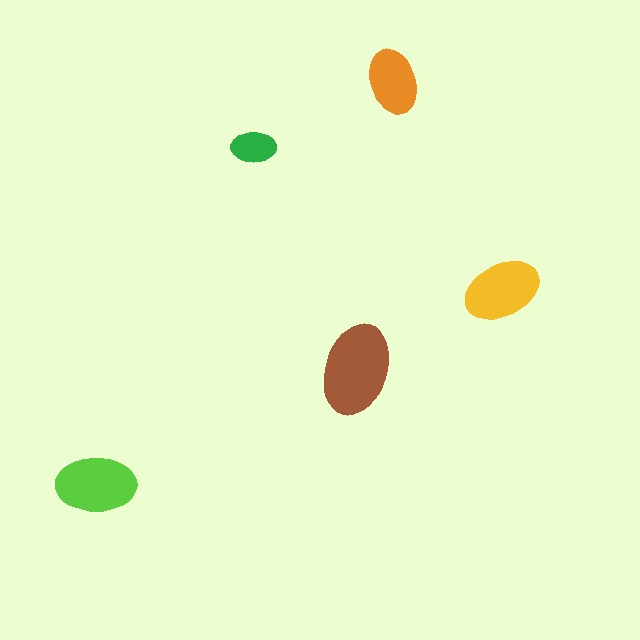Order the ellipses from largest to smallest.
the brown one, the lime one, the yellow one, the orange one, the green one.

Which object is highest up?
The orange ellipse is topmost.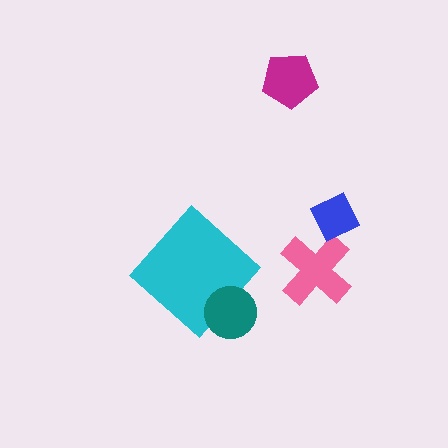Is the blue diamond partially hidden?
No, no other shape covers it.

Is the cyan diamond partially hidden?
Yes, it is partially covered by another shape.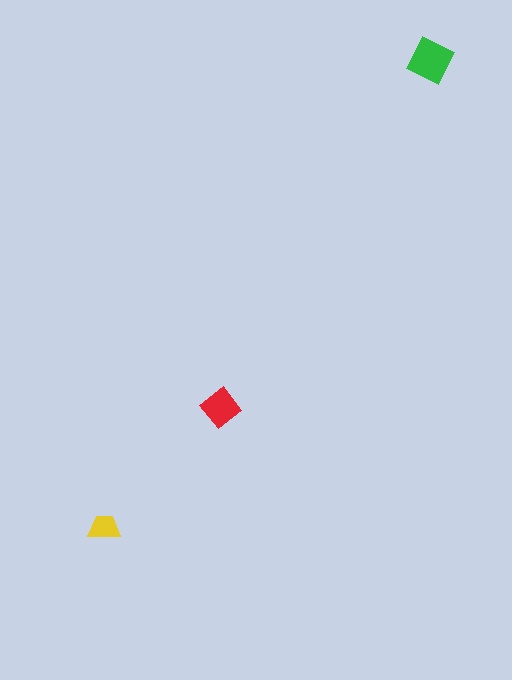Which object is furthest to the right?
The green diamond is rightmost.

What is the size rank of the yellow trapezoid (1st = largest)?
3rd.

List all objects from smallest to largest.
The yellow trapezoid, the red diamond, the green diamond.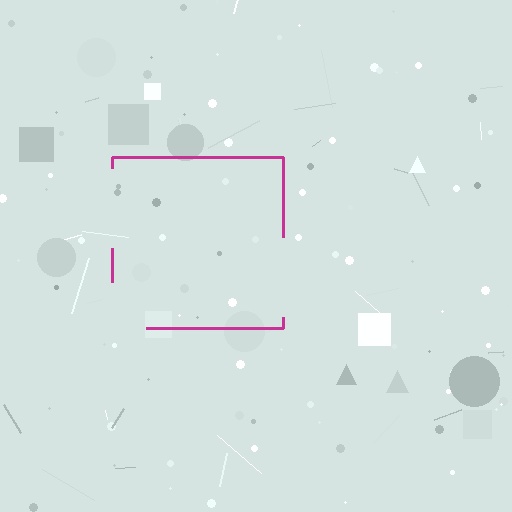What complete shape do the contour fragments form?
The contour fragments form a square.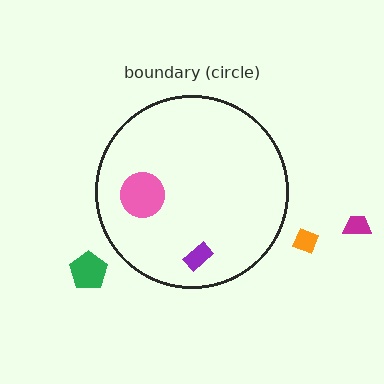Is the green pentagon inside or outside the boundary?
Outside.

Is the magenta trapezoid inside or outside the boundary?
Outside.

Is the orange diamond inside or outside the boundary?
Outside.